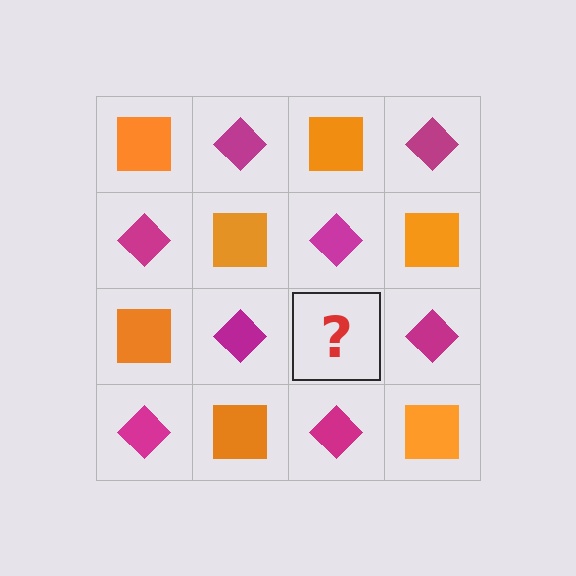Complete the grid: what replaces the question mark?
The question mark should be replaced with an orange square.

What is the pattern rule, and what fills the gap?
The rule is that it alternates orange square and magenta diamond in a checkerboard pattern. The gap should be filled with an orange square.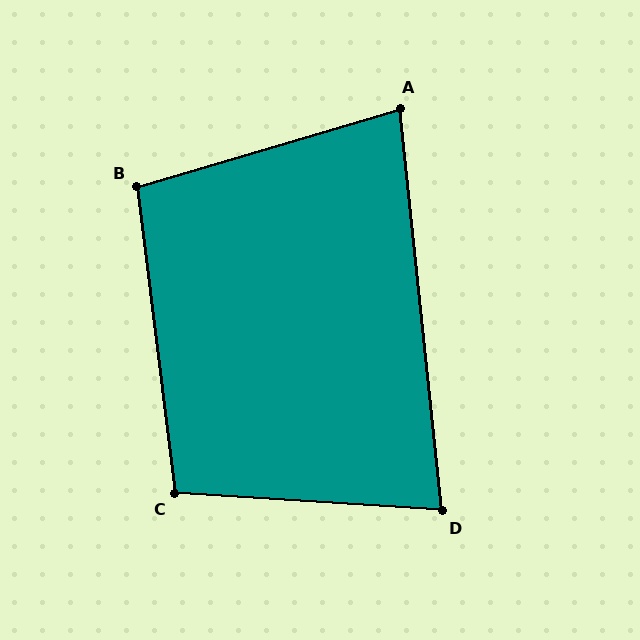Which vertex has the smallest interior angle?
A, at approximately 79 degrees.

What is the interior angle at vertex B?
Approximately 100 degrees (obtuse).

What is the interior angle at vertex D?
Approximately 80 degrees (acute).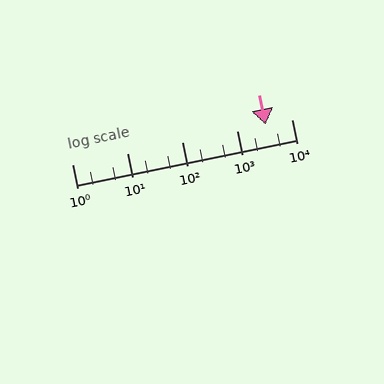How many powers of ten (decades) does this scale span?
The scale spans 4 decades, from 1 to 10000.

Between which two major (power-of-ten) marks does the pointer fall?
The pointer is between 1000 and 10000.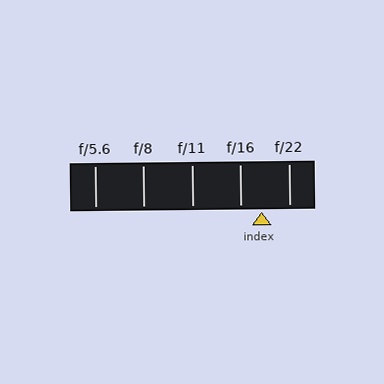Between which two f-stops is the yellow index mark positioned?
The index mark is between f/16 and f/22.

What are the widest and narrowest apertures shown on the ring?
The widest aperture shown is f/5.6 and the narrowest is f/22.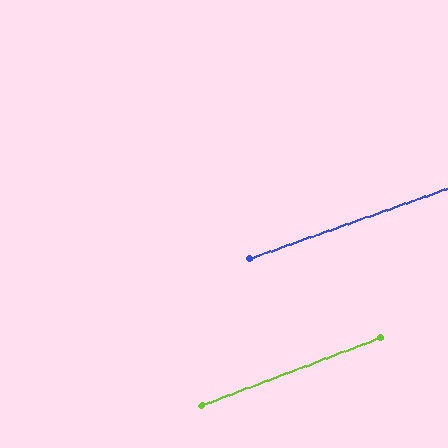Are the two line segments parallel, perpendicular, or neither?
Parallel — their directions differ by only 1.0°.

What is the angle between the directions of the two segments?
Approximately 1 degree.